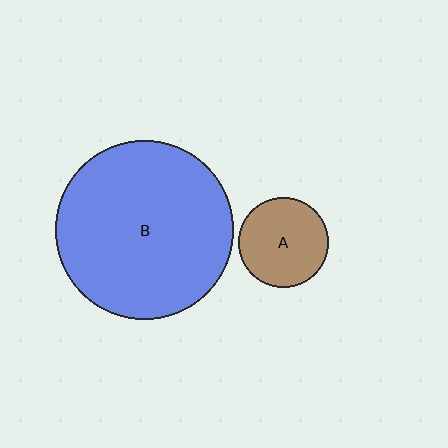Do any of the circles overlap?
No, none of the circles overlap.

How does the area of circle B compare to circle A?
Approximately 4.0 times.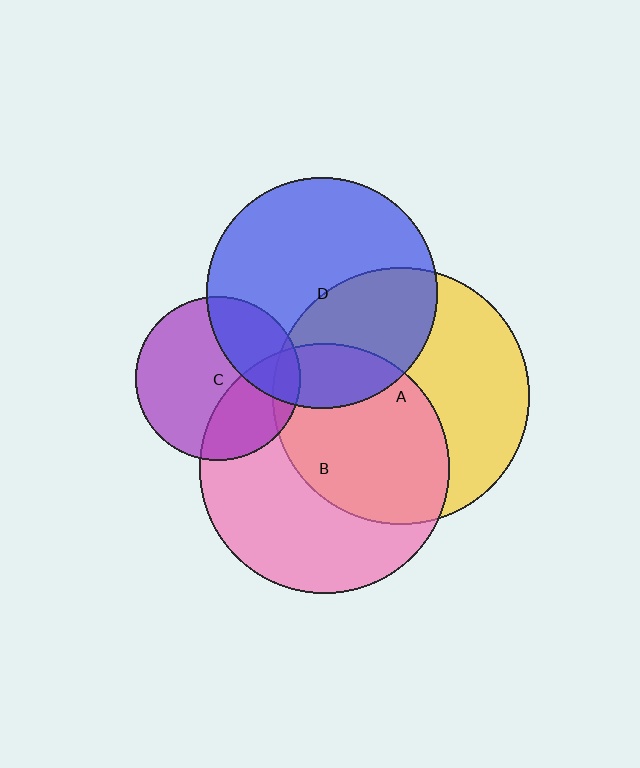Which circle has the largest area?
Circle A (yellow).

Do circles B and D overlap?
Yes.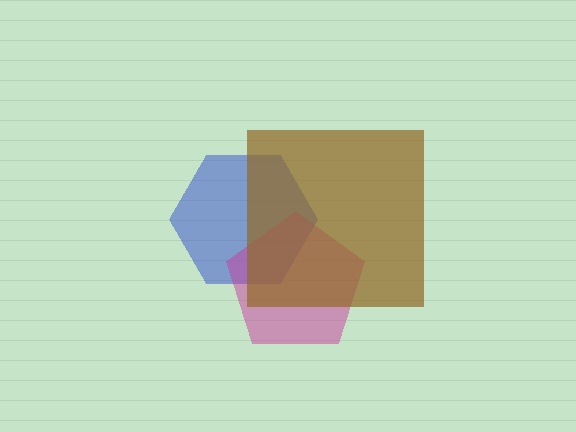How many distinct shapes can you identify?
There are 3 distinct shapes: a blue hexagon, a magenta pentagon, a brown square.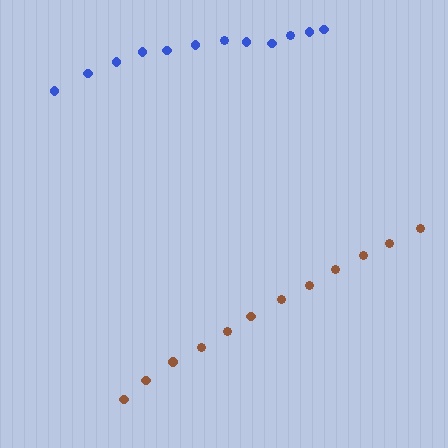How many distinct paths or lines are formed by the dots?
There are 2 distinct paths.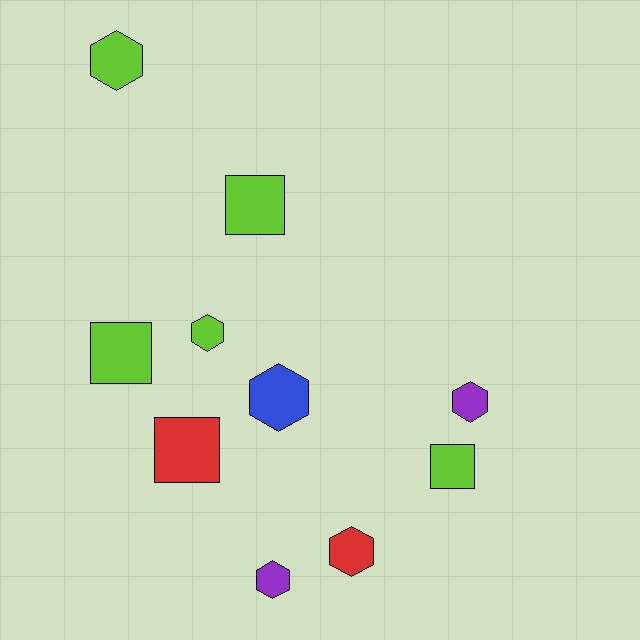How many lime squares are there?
There are 3 lime squares.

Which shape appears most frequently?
Hexagon, with 6 objects.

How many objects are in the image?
There are 10 objects.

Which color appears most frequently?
Lime, with 5 objects.